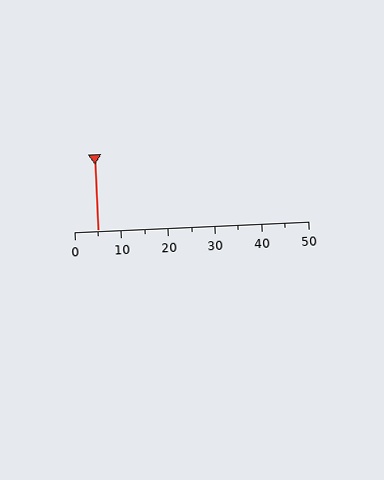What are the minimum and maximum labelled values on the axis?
The axis runs from 0 to 50.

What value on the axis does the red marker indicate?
The marker indicates approximately 5.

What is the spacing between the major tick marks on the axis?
The major ticks are spaced 10 apart.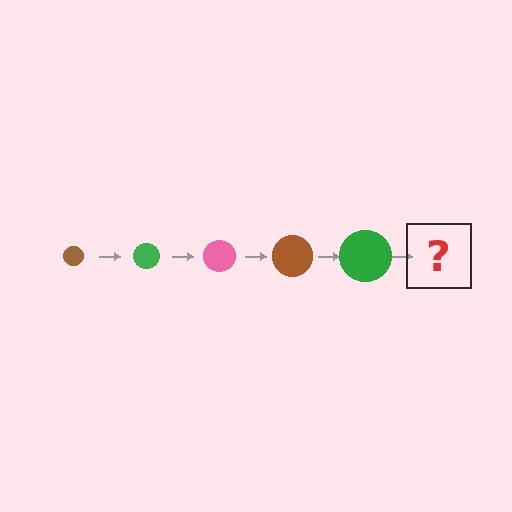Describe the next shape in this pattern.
It should be a pink circle, larger than the previous one.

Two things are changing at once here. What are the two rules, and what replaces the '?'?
The two rules are that the circle grows larger each step and the color cycles through brown, green, and pink. The '?' should be a pink circle, larger than the previous one.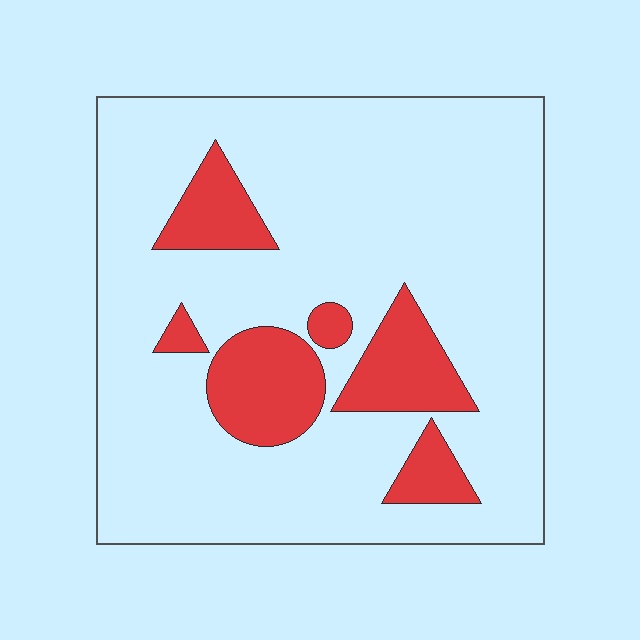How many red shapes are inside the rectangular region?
6.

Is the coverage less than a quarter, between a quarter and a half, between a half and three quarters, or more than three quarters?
Less than a quarter.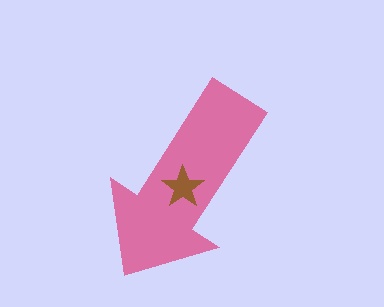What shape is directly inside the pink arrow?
The brown star.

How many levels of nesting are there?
2.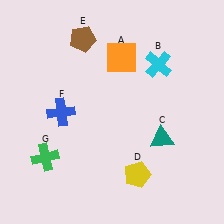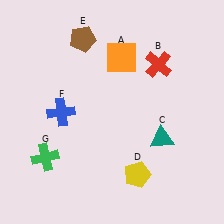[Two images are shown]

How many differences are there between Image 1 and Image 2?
There is 1 difference between the two images.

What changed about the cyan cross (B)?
In Image 1, B is cyan. In Image 2, it changed to red.